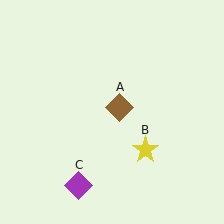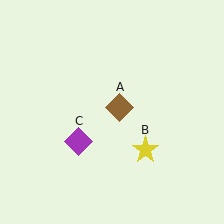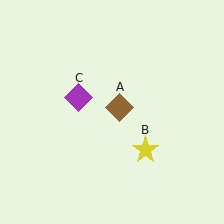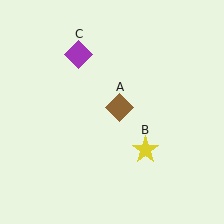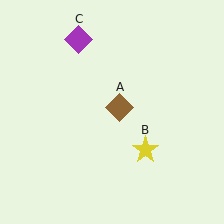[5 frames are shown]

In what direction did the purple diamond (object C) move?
The purple diamond (object C) moved up.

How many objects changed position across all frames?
1 object changed position: purple diamond (object C).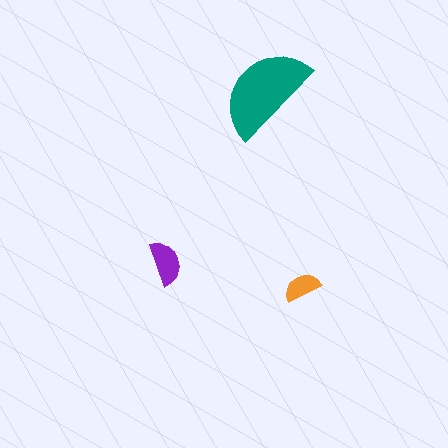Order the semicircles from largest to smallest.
the teal one, the purple one, the orange one.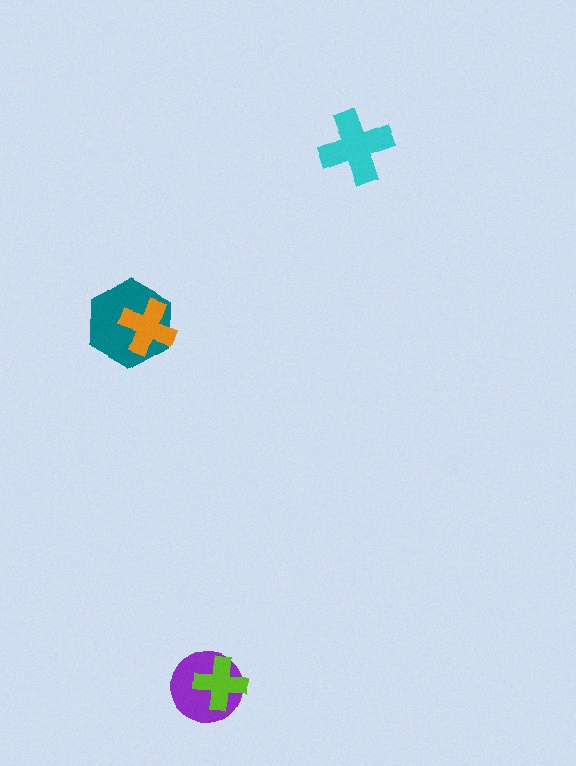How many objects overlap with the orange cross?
1 object overlaps with the orange cross.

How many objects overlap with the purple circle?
1 object overlaps with the purple circle.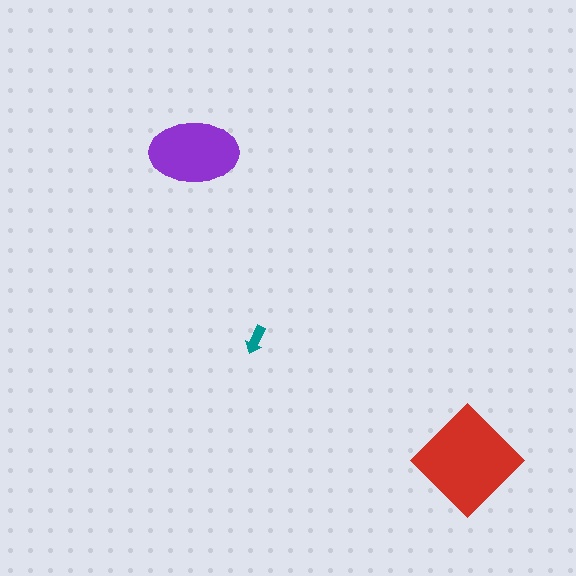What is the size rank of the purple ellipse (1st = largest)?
2nd.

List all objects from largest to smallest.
The red diamond, the purple ellipse, the teal arrow.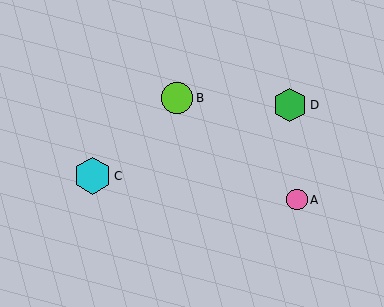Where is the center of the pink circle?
The center of the pink circle is at (297, 200).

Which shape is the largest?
The cyan hexagon (labeled C) is the largest.